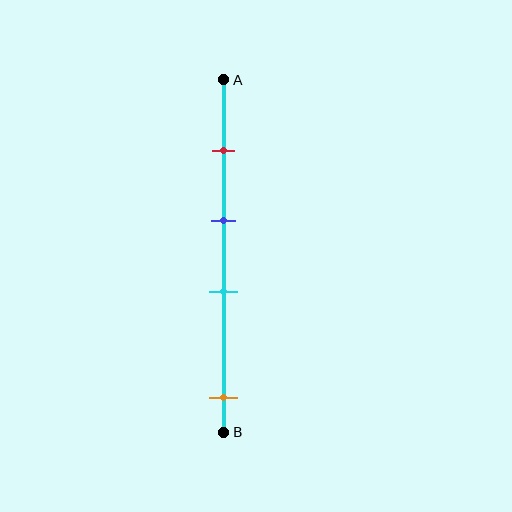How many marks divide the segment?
There are 4 marks dividing the segment.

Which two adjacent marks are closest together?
The blue and cyan marks are the closest adjacent pair.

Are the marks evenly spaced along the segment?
No, the marks are not evenly spaced.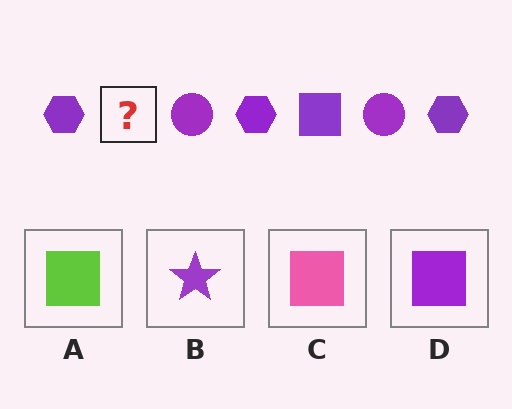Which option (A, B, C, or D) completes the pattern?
D.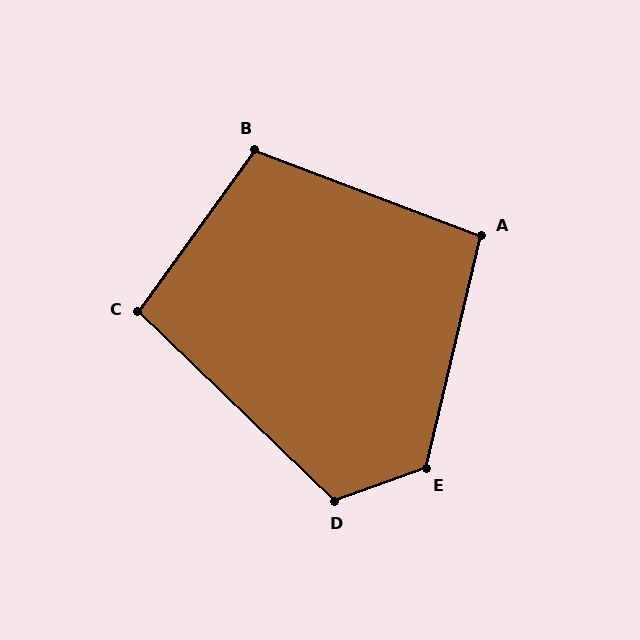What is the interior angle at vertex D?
Approximately 116 degrees (obtuse).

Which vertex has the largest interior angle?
E, at approximately 124 degrees.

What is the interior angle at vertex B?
Approximately 105 degrees (obtuse).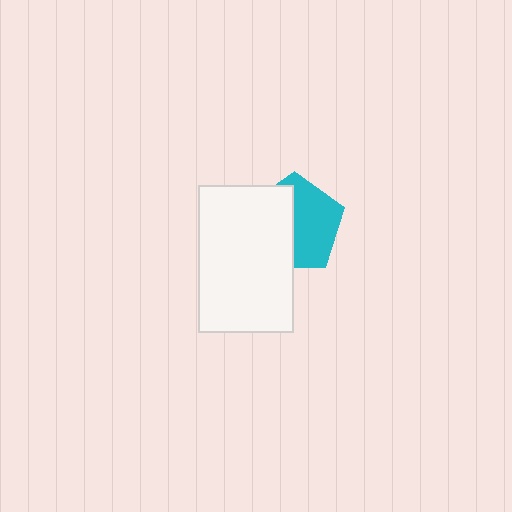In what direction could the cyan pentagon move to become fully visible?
The cyan pentagon could move right. That would shift it out from behind the white rectangle entirely.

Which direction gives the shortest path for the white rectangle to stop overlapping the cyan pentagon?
Moving left gives the shortest separation.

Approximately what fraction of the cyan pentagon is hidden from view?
Roughly 47% of the cyan pentagon is hidden behind the white rectangle.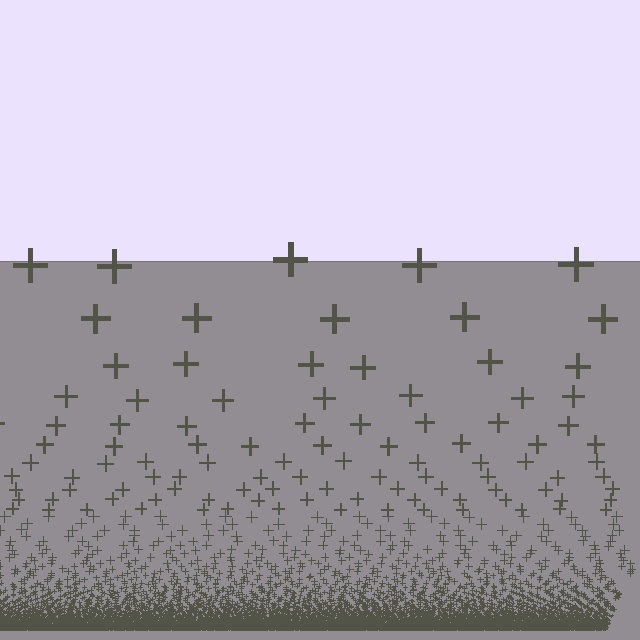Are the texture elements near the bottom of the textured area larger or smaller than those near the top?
Smaller. The gradient is inverted — elements near the bottom are smaller and denser.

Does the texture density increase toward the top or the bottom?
Density increases toward the bottom.